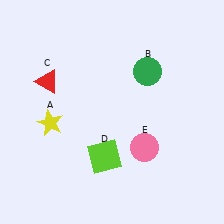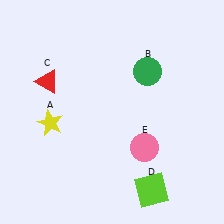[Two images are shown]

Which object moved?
The lime square (D) moved right.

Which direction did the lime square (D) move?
The lime square (D) moved right.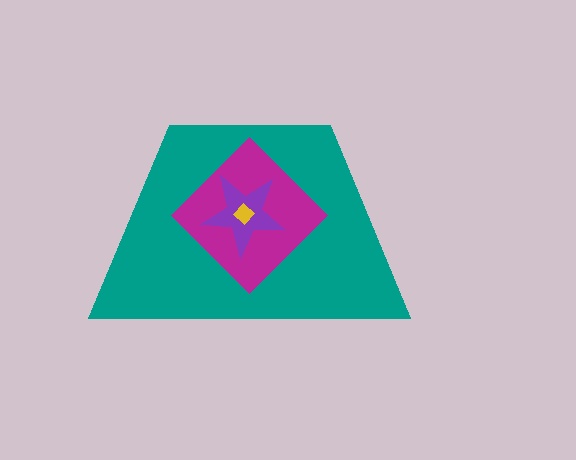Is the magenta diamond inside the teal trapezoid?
Yes.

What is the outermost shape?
The teal trapezoid.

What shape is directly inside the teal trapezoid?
The magenta diamond.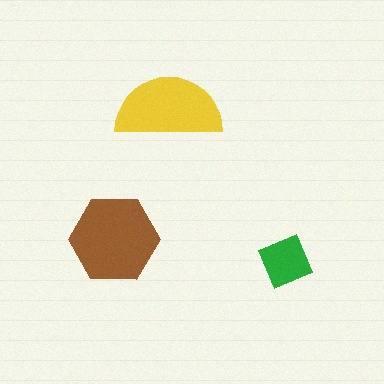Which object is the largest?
The brown hexagon.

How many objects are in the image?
There are 3 objects in the image.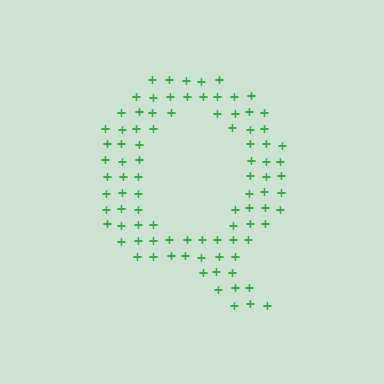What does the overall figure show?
The overall figure shows the letter Q.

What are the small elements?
The small elements are plus signs.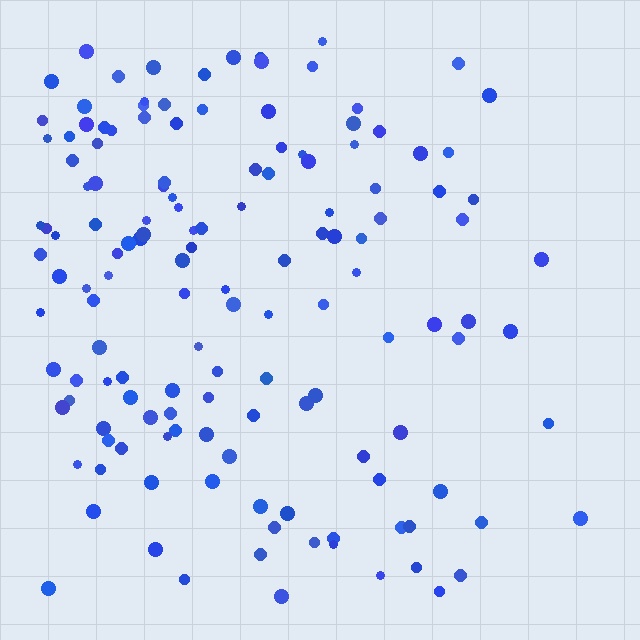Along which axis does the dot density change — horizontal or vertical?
Horizontal.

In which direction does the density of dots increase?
From right to left, with the left side densest.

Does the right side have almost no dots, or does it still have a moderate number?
Still a moderate number, just noticeably fewer than the left.